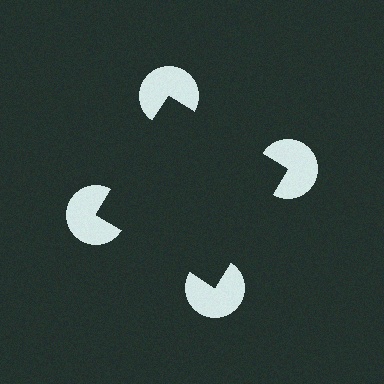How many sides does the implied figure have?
4 sides.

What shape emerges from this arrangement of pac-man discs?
An illusory square — its edges are inferred from the aligned wedge cuts in the pac-man discs, not physically drawn.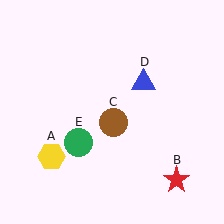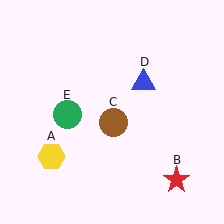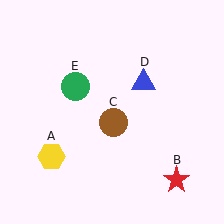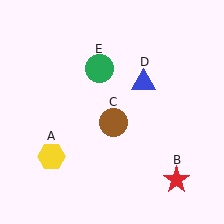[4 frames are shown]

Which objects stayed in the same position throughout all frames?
Yellow hexagon (object A) and red star (object B) and brown circle (object C) and blue triangle (object D) remained stationary.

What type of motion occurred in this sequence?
The green circle (object E) rotated clockwise around the center of the scene.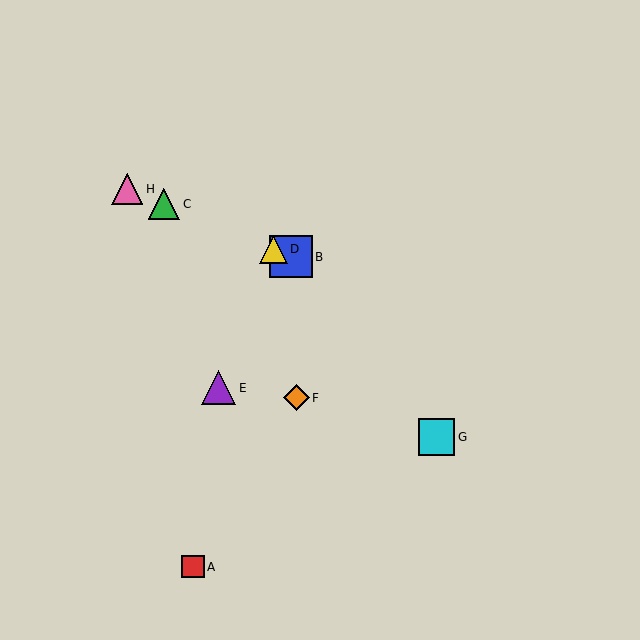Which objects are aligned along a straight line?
Objects B, C, D, H are aligned along a straight line.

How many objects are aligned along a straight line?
4 objects (B, C, D, H) are aligned along a straight line.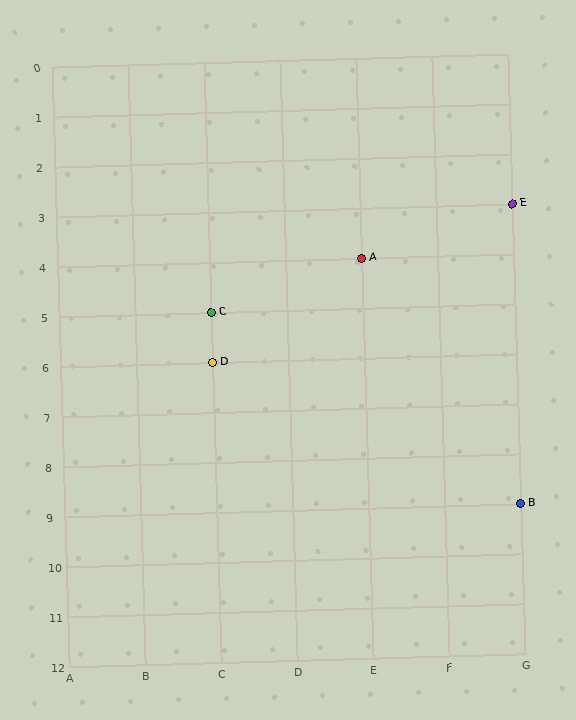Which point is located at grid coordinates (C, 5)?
Point C is at (C, 5).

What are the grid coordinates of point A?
Point A is at grid coordinates (E, 4).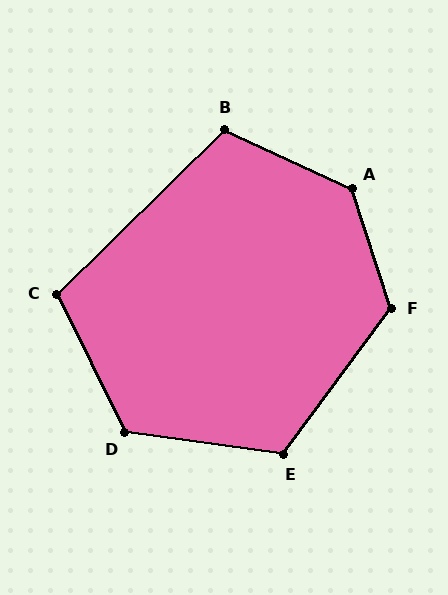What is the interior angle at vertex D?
Approximately 124 degrees (obtuse).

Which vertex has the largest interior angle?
A, at approximately 133 degrees.